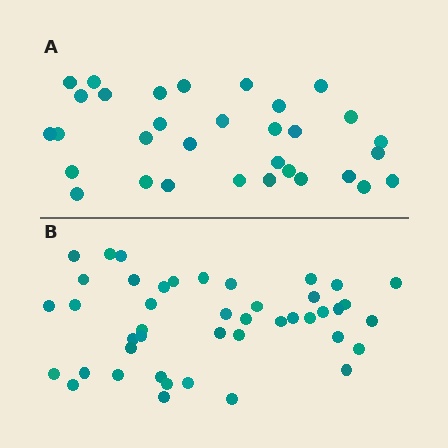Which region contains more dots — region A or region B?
Region B (the bottom region) has more dots.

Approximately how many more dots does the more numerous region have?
Region B has roughly 12 or so more dots than region A.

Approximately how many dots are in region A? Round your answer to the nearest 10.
About 30 dots. (The exact count is 32, which rounds to 30.)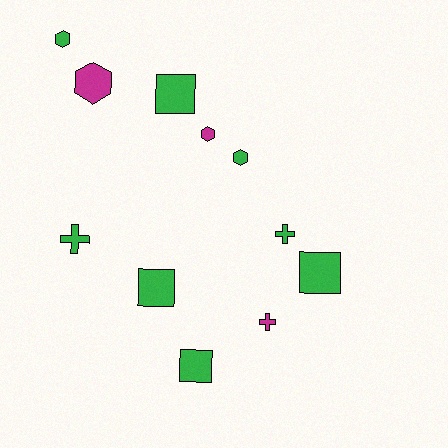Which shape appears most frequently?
Square, with 4 objects.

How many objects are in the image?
There are 11 objects.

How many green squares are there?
There are 4 green squares.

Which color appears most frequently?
Green, with 8 objects.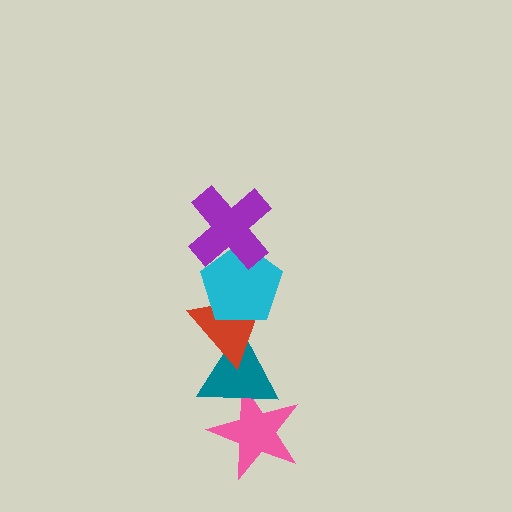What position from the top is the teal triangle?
The teal triangle is 4th from the top.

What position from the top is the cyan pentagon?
The cyan pentagon is 2nd from the top.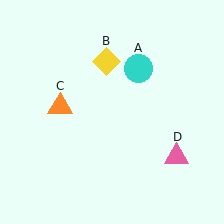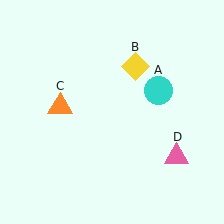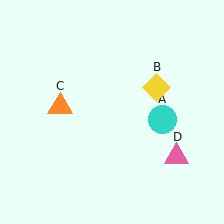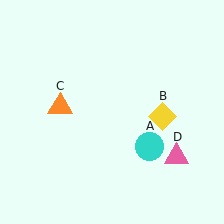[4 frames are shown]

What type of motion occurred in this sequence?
The cyan circle (object A), yellow diamond (object B) rotated clockwise around the center of the scene.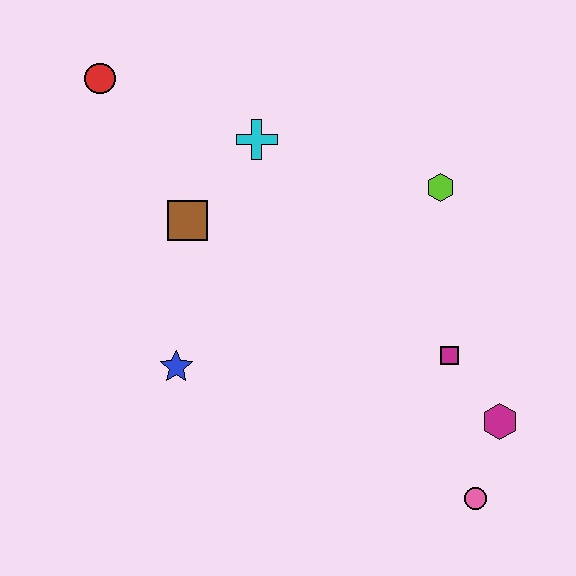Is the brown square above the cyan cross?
No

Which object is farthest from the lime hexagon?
The red circle is farthest from the lime hexagon.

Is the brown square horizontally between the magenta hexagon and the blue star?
Yes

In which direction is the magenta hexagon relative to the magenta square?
The magenta hexagon is below the magenta square.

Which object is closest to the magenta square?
The magenta hexagon is closest to the magenta square.